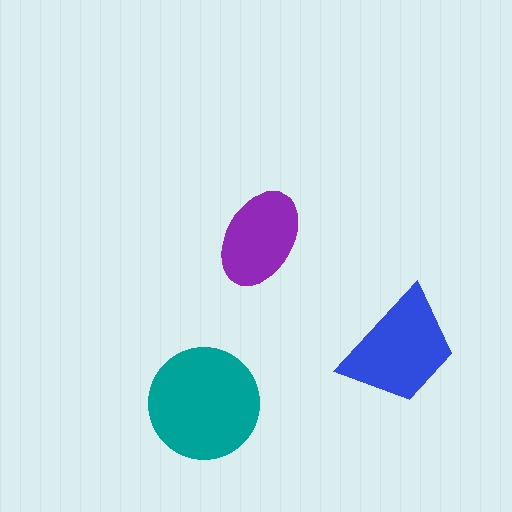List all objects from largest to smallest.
The teal circle, the blue trapezoid, the purple ellipse.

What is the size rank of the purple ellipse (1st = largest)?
3rd.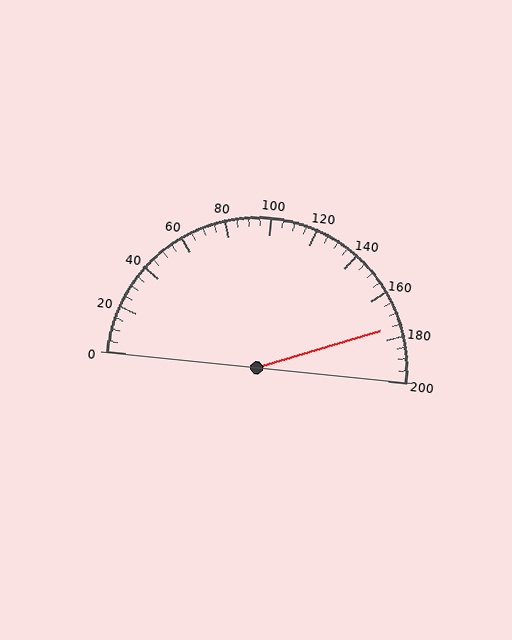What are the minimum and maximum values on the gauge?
The gauge ranges from 0 to 200.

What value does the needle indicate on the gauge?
The needle indicates approximately 175.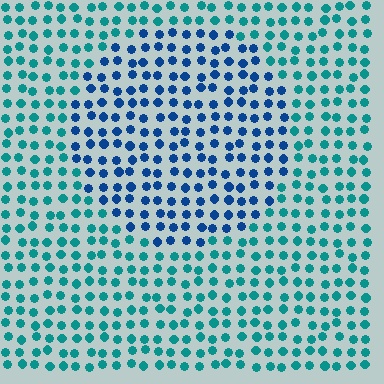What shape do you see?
I see a circle.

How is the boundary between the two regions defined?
The boundary is defined purely by a slight shift in hue (about 38 degrees). Spacing, size, and orientation are identical on both sides.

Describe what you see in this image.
The image is filled with small teal elements in a uniform arrangement. A circle-shaped region is visible where the elements are tinted to a slightly different hue, forming a subtle color boundary.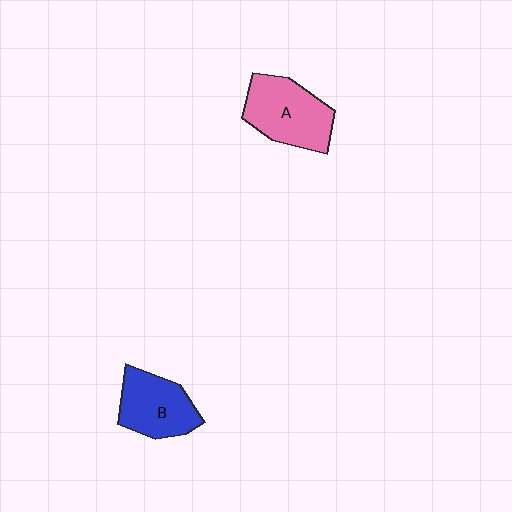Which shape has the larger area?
Shape A (pink).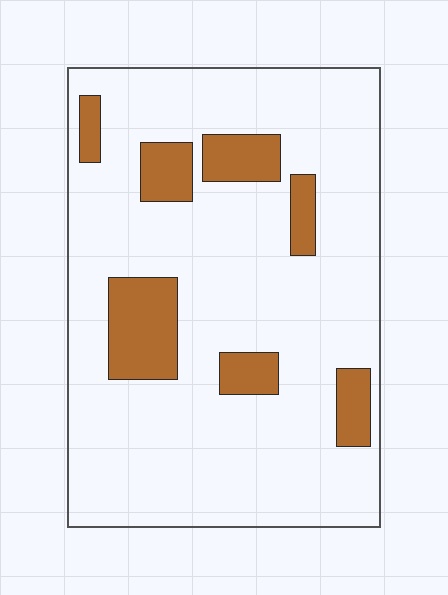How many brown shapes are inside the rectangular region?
7.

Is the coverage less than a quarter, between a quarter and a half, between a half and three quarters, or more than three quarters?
Less than a quarter.